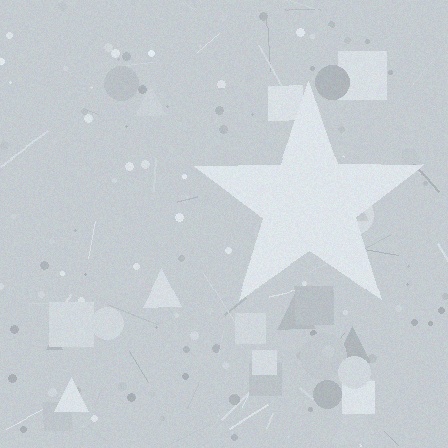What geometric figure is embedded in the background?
A star is embedded in the background.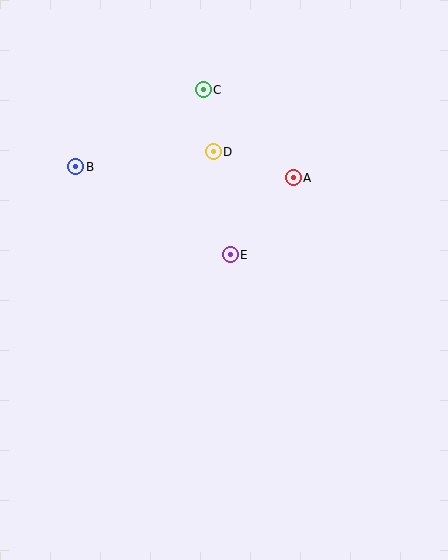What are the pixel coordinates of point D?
Point D is at (213, 152).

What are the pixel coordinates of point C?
Point C is at (203, 90).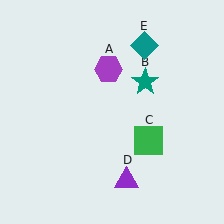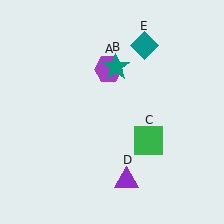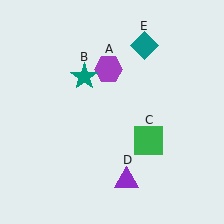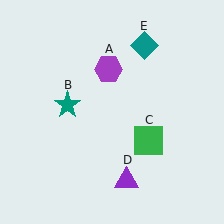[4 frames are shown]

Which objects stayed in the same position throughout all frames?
Purple hexagon (object A) and green square (object C) and purple triangle (object D) and teal diamond (object E) remained stationary.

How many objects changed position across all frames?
1 object changed position: teal star (object B).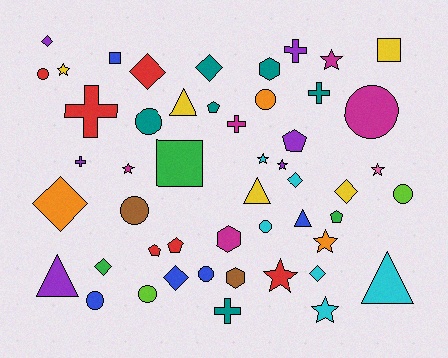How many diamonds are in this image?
There are 9 diamonds.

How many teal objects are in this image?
There are 6 teal objects.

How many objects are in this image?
There are 50 objects.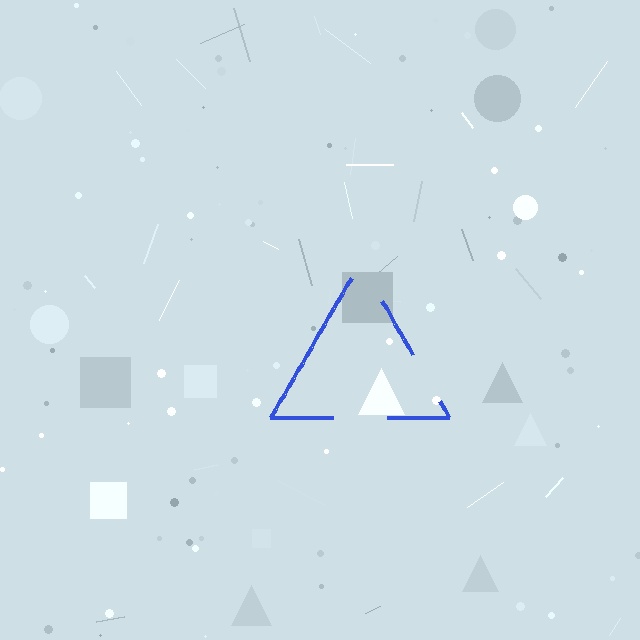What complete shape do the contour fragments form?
The contour fragments form a triangle.